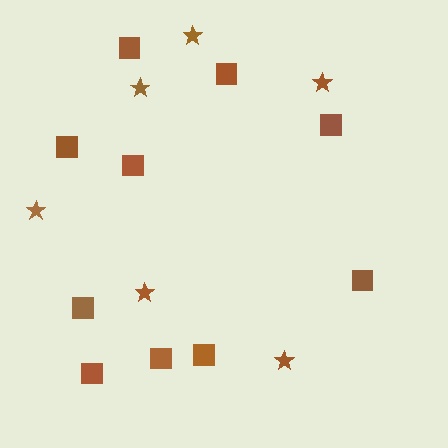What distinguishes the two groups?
There are 2 groups: one group of stars (6) and one group of squares (10).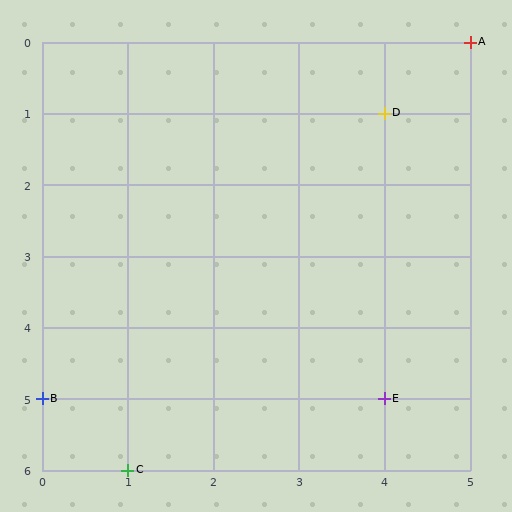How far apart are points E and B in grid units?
Points E and B are 4 columns apart.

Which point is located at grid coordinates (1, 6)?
Point C is at (1, 6).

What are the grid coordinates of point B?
Point B is at grid coordinates (0, 5).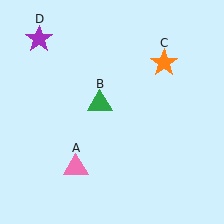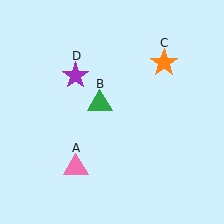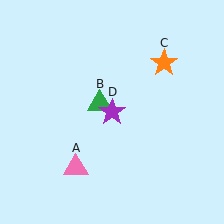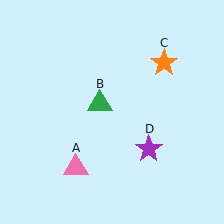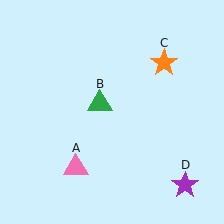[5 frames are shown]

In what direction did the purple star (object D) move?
The purple star (object D) moved down and to the right.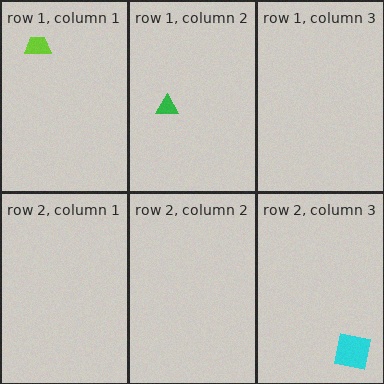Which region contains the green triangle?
The row 1, column 2 region.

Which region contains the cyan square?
The row 2, column 3 region.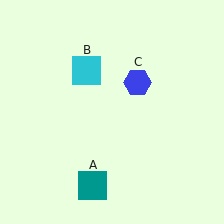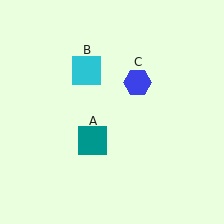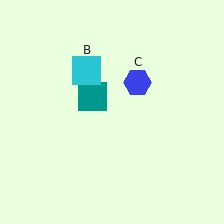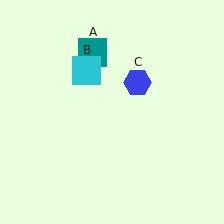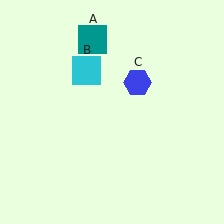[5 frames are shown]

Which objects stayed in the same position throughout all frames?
Cyan square (object B) and blue hexagon (object C) remained stationary.